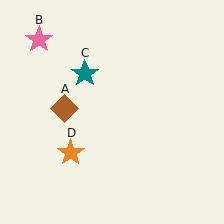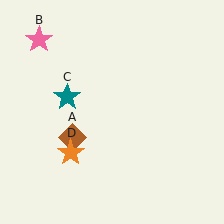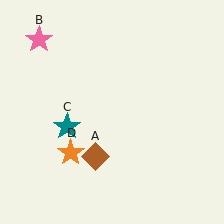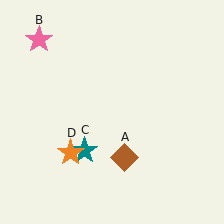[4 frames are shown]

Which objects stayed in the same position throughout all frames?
Pink star (object B) and orange star (object D) remained stationary.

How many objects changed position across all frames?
2 objects changed position: brown diamond (object A), teal star (object C).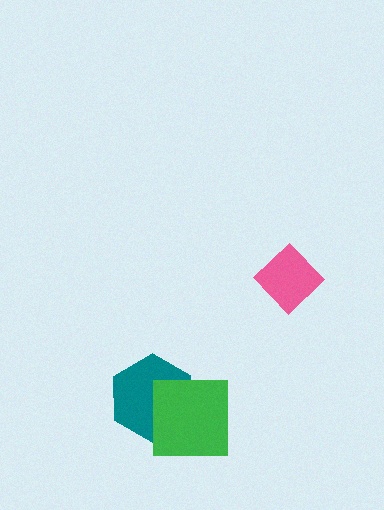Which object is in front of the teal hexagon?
The green square is in front of the teal hexagon.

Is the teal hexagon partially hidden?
Yes, it is partially covered by another shape.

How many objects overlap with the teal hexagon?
1 object overlaps with the teal hexagon.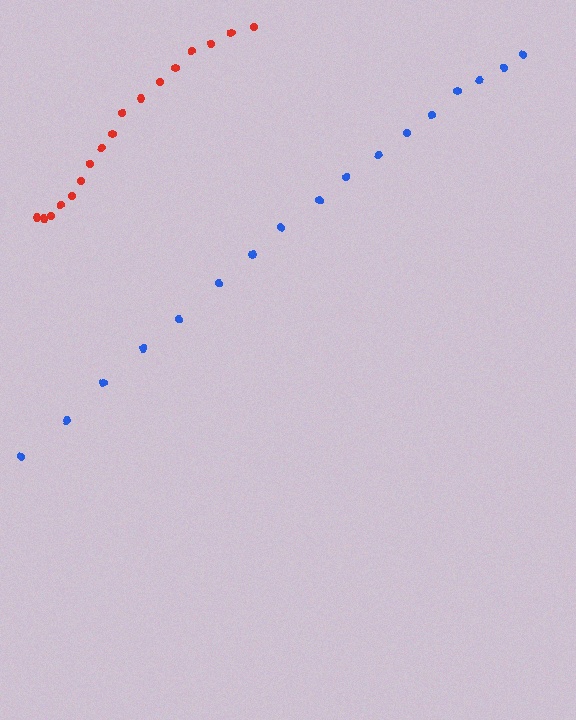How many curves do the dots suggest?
There are 2 distinct paths.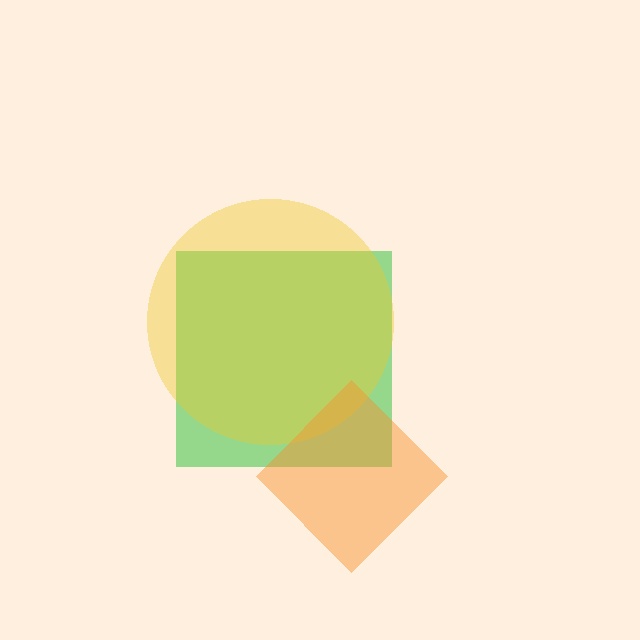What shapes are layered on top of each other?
The layered shapes are: a green square, a yellow circle, an orange diamond.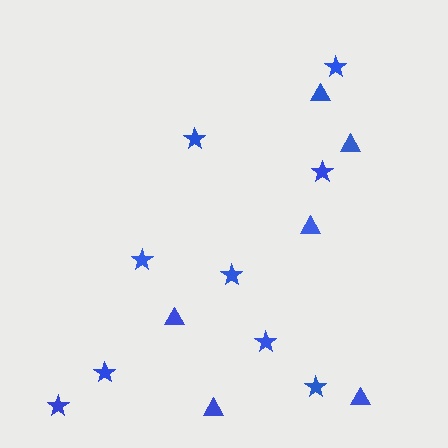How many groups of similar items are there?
There are 2 groups: one group of stars (9) and one group of triangles (6).